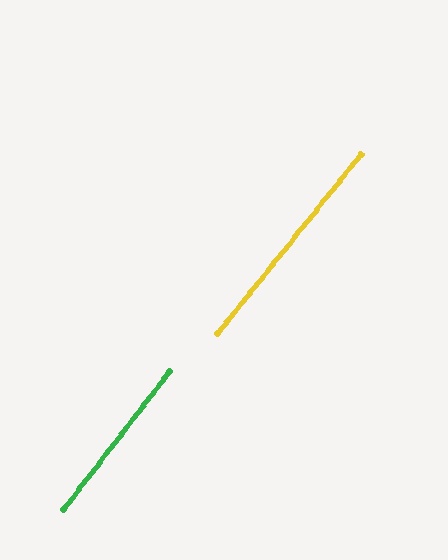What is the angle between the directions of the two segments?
Approximately 1 degree.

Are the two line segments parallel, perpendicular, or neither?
Parallel — their directions differ by only 1.2°.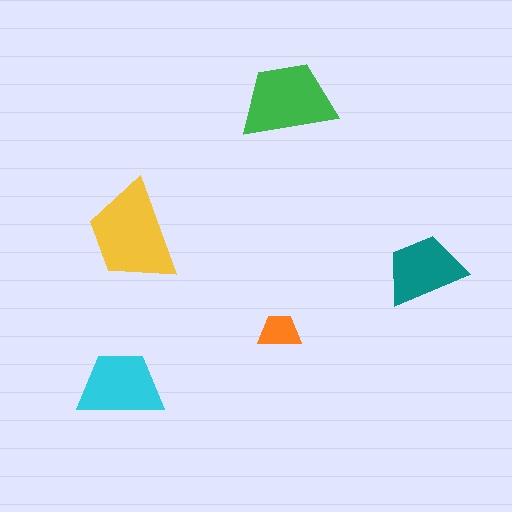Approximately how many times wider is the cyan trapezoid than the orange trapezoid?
About 2 times wider.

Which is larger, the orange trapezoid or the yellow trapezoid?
The yellow one.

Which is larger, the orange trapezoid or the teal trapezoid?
The teal one.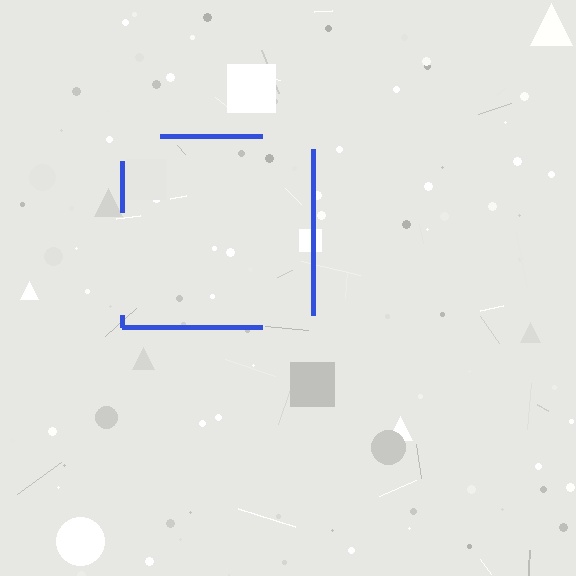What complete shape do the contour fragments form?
The contour fragments form a square.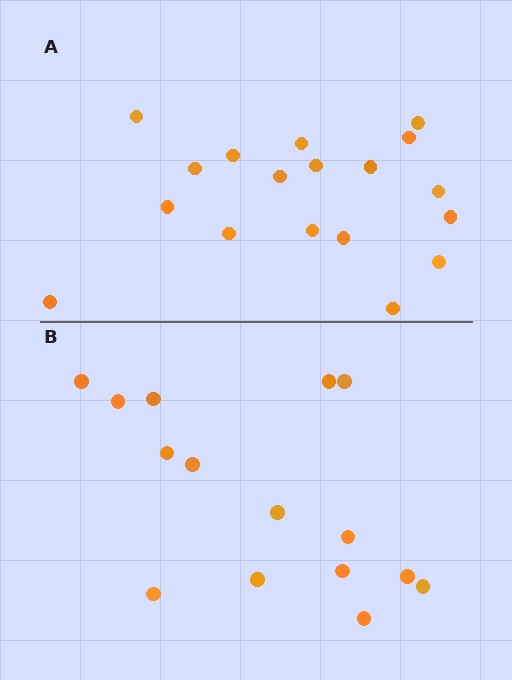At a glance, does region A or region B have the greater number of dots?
Region A (the top region) has more dots.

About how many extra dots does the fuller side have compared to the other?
Region A has just a few more — roughly 2 or 3 more dots than region B.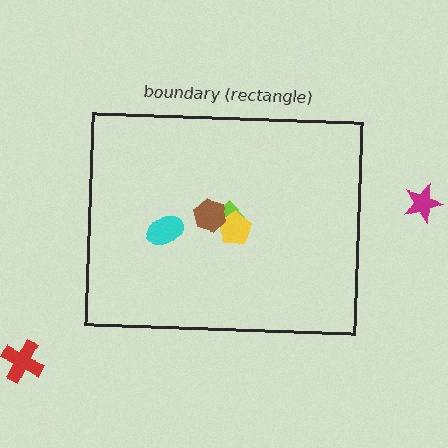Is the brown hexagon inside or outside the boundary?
Inside.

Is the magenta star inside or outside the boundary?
Outside.